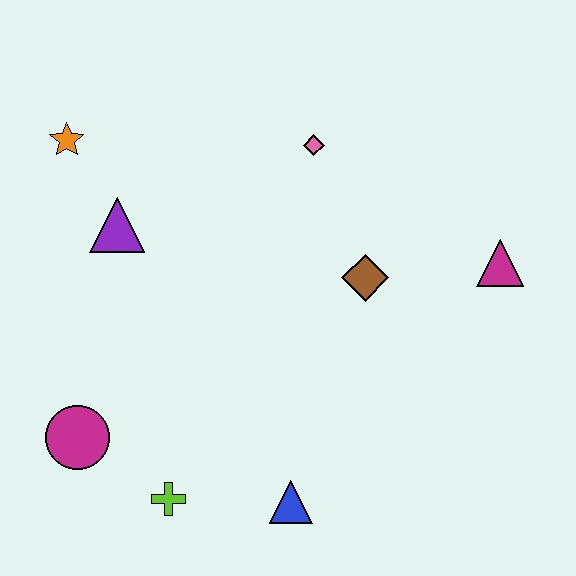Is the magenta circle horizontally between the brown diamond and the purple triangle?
No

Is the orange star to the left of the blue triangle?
Yes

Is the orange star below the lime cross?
No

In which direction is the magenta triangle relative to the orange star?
The magenta triangle is to the right of the orange star.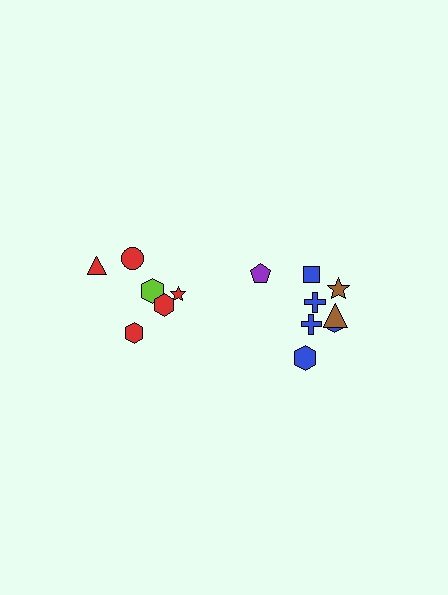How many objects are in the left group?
There are 6 objects.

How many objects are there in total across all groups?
There are 14 objects.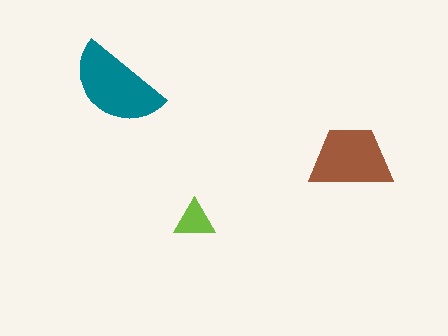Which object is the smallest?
The lime triangle.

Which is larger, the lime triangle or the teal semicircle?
The teal semicircle.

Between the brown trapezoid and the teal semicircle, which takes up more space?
The teal semicircle.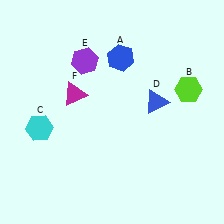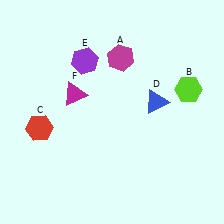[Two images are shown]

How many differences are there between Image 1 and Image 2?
There are 2 differences between the two images.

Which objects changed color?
A changed from blue to magenta. C changed from cyan to red.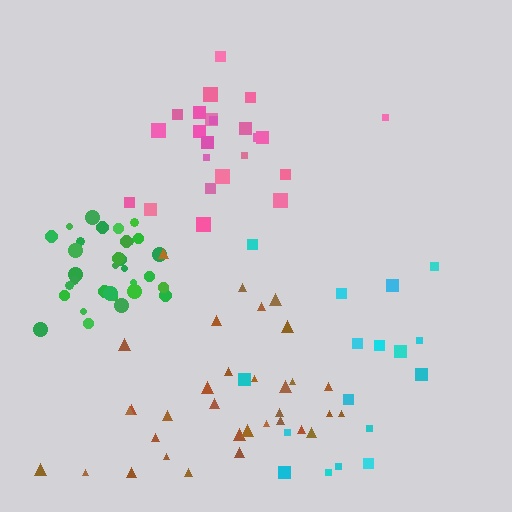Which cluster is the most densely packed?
Green.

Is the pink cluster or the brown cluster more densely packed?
Pink.